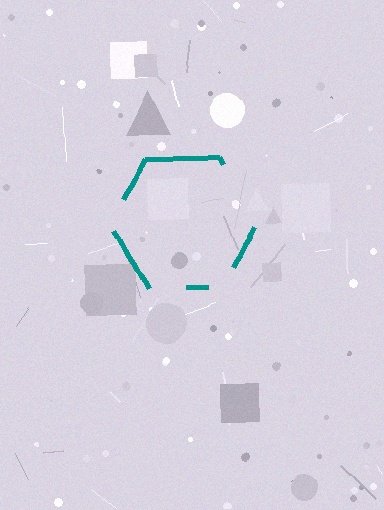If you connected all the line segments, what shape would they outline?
They would outline a hexagon.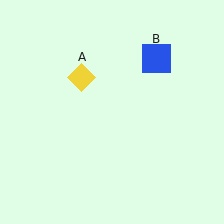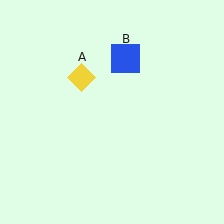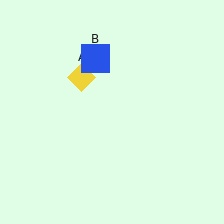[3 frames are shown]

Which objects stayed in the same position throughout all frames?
Yellow diamond (object A) remained stationary.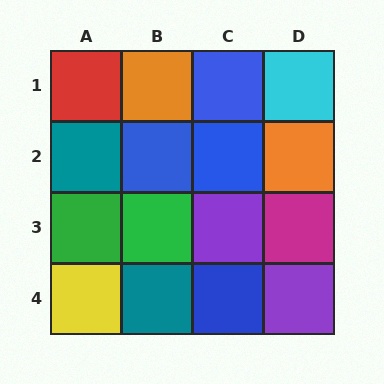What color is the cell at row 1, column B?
Orange.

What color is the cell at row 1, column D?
Cyan.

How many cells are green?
2 cells are green.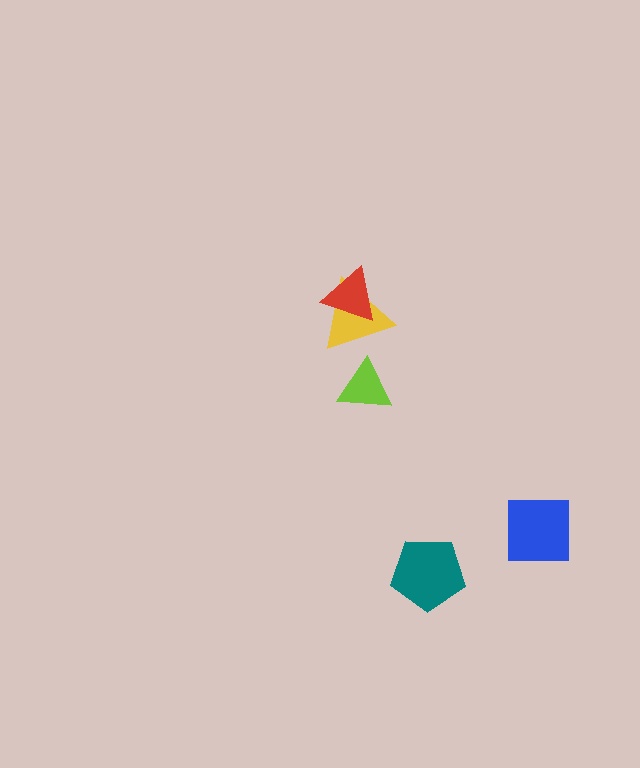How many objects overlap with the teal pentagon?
0 objects overlap with the teal pentagon.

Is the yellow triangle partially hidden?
Yes, it is partially covered by another shape.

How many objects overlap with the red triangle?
1 object overlaps with the red triangle.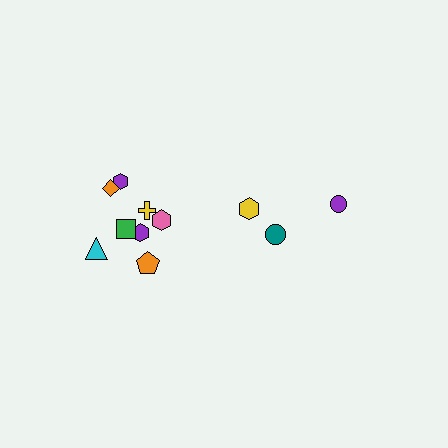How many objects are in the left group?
There are 8 objects.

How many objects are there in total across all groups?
There are 11 objects.